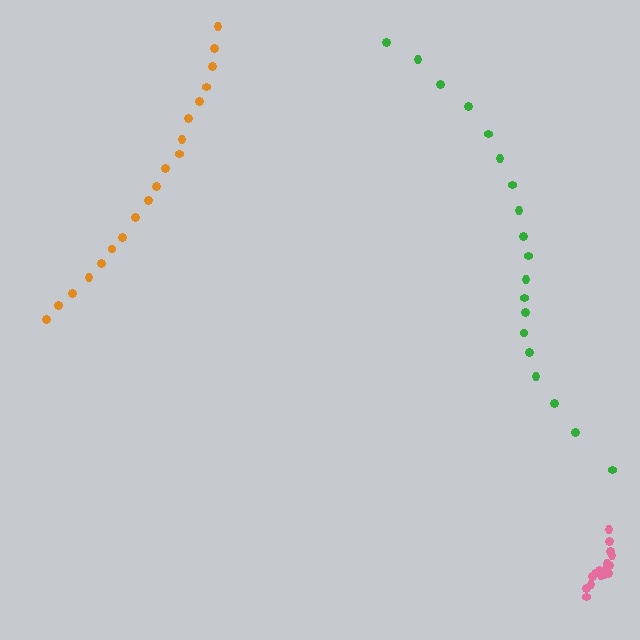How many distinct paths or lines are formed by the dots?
There are 3 distinct paths.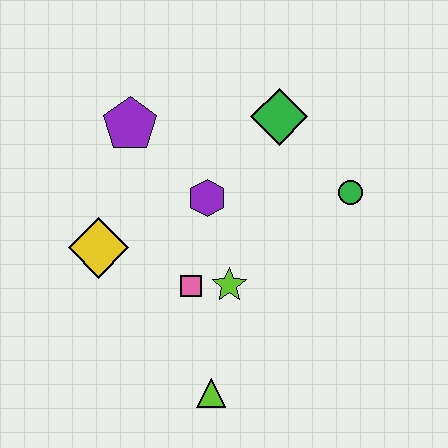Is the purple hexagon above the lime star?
Yes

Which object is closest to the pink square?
The lime star is closest to the pink square.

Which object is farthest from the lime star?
The purple pentagon is farthest from the lime star.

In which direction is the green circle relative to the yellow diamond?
The green circle is to the right of the yellow diamond.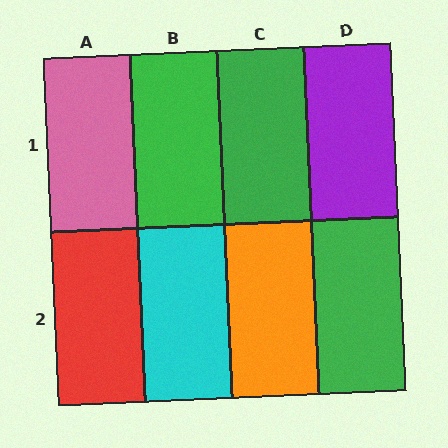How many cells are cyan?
1 cell is cyan.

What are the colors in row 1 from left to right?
Pink, green, green, purple.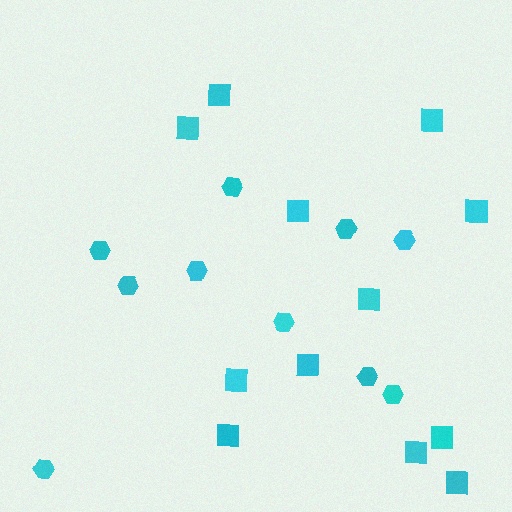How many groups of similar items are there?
There are 2 groups: one group of hexagons (10) and one group of squares (12).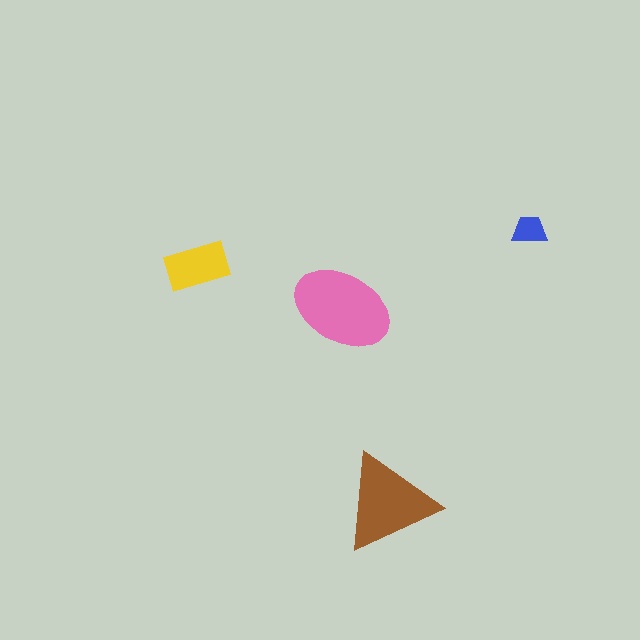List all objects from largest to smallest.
The pink ellipse, the brown triangle, the yellow rectangle, the blue trapezoid.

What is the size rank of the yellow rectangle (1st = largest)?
3rd.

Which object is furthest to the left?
The yellow rectangle is leftmost.